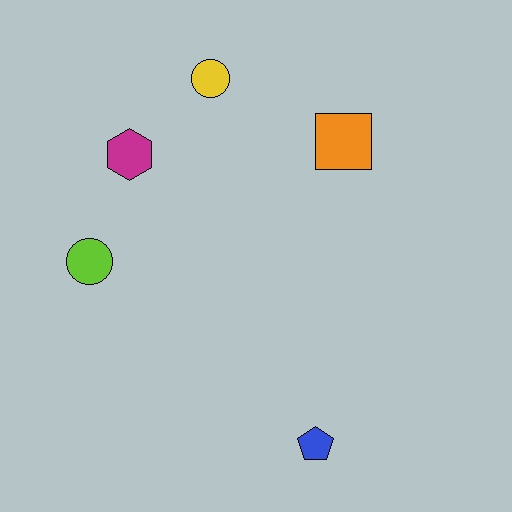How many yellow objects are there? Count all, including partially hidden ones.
There is 1 yellow object.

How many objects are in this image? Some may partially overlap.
There are 5 objects.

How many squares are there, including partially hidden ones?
There is 1 square.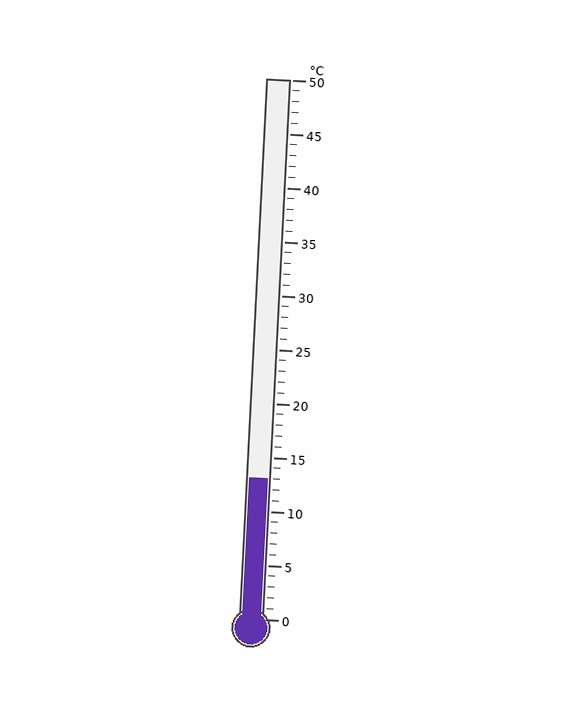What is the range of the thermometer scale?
The thermometer scale ranges from 0°C to 50°C.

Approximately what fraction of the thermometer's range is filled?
The thermometer is filled to approximately 25% of its range.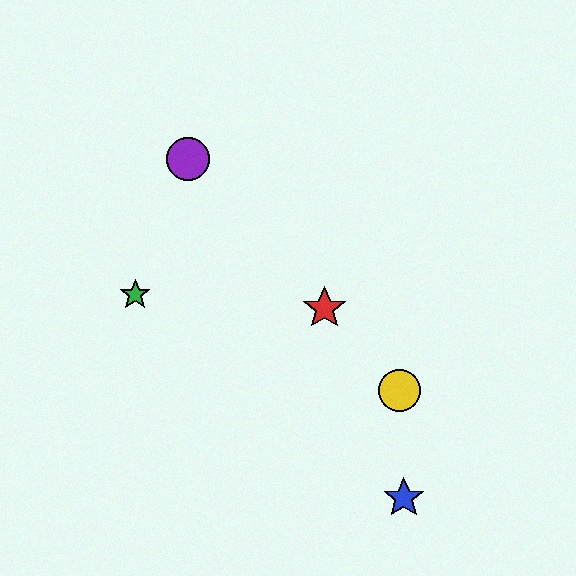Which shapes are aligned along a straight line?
The red star, the yellow circle, the purple circle are aligned along a straight line.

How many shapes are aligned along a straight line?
3 shapes (the red star, the yellow circle, the purple circle) are aligned along a straight line.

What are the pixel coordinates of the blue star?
The blue star is at (404, 498).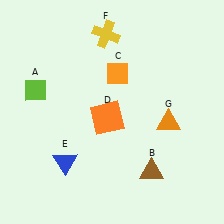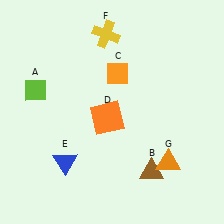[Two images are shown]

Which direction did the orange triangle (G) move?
The orange triangle (G) moved down.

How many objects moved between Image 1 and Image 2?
1 object moved between the two images.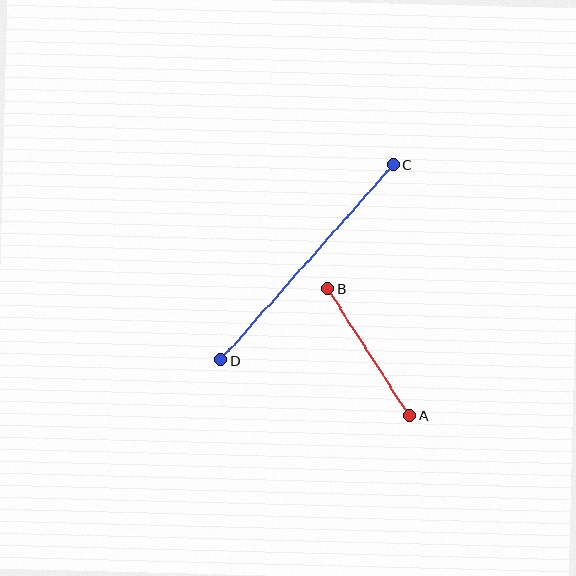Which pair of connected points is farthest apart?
Points C and D are farthest apart.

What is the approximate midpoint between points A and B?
The midpoint is at approximately (369, 352) pixels.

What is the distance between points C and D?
The distance is approximately 261 pixels.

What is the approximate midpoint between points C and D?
The midpoint is at approximately (307, 262) pixels.